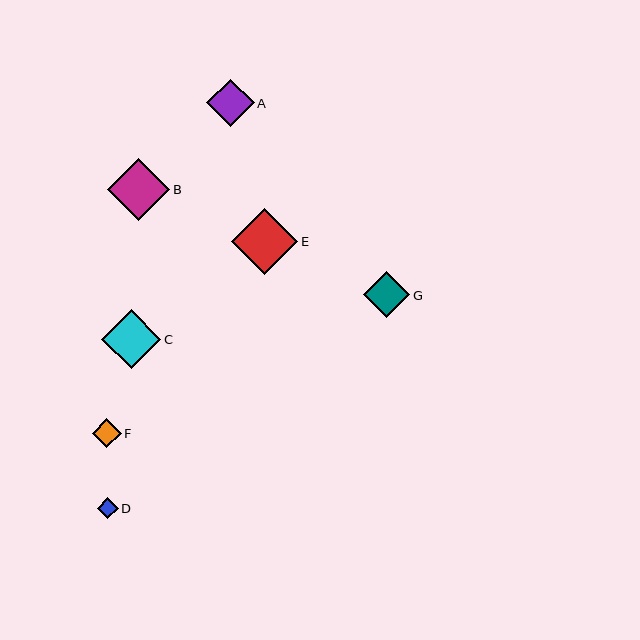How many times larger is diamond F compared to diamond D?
Diamond F is approximately 1.4 times the size of diamond D.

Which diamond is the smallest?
Diamond D is the smallest with a size of approximately 20 pixels.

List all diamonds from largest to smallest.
From largest to smallest: E, B, C, A, G, F, D.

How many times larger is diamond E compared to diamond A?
Diamond E is approximately 1.4 times the size of diamond A.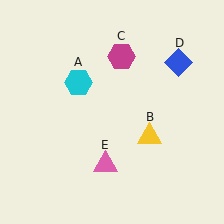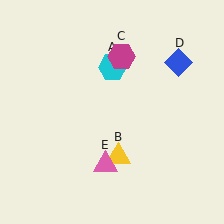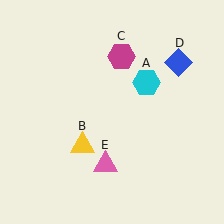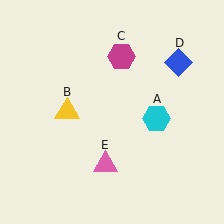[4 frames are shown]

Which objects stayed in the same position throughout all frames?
Magenta hexagon (object C) and blue diamond (object D) and pink triangle (object E) remained stationary.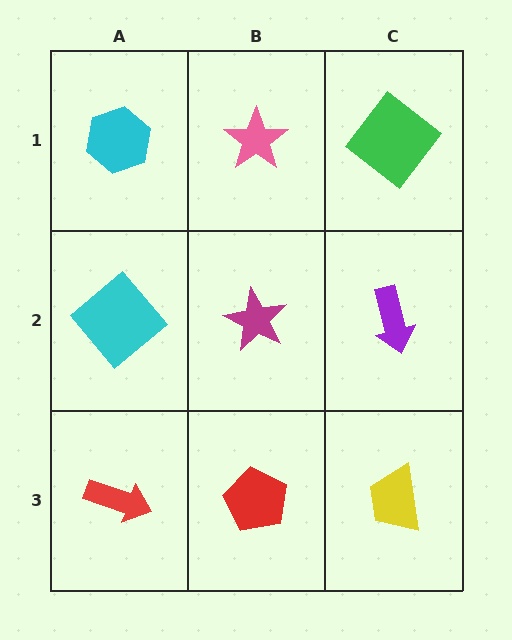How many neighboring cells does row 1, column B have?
3.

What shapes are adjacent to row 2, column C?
A green diamond (row 1, column C), a yellow trapezoid (row 3, column C), a magenta star (row 2, column B).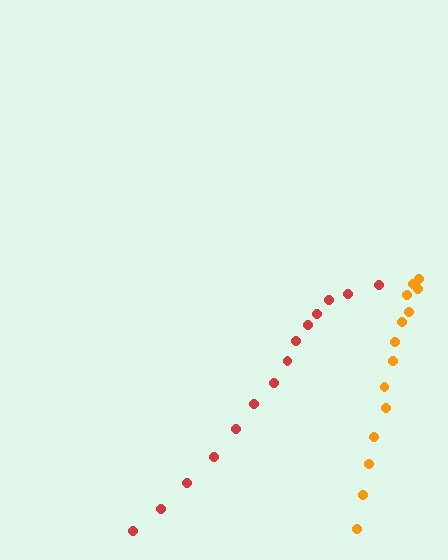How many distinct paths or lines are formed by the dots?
There are 2 distinct paths.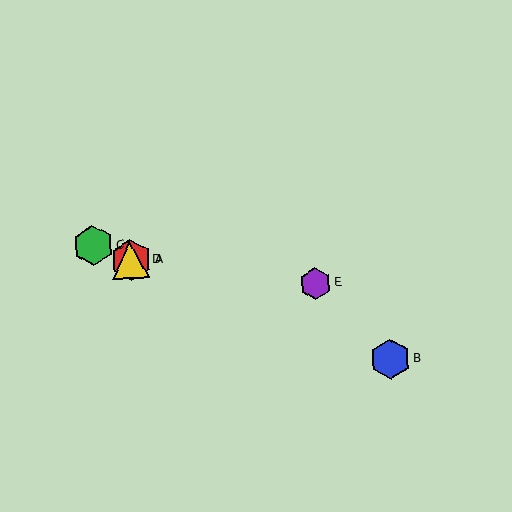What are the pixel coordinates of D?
Object D is at (130, 260).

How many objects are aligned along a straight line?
4 objects (A, B, C, D) are aligned along a straight line.